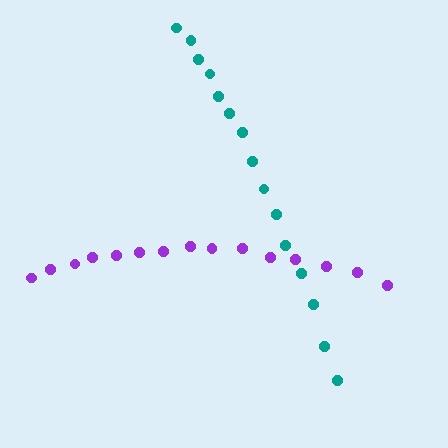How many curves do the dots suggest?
There are 2 distinct paths.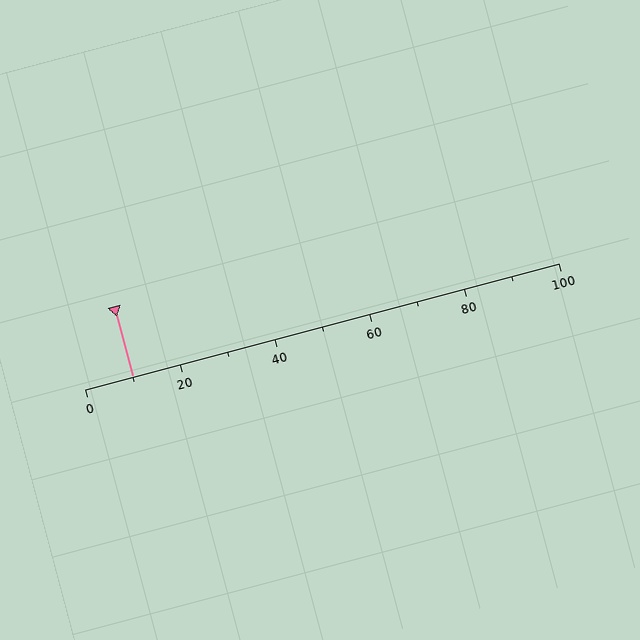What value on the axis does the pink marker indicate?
The marker indicates approximately 10.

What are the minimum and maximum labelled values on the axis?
The axis runs from 0 to 100.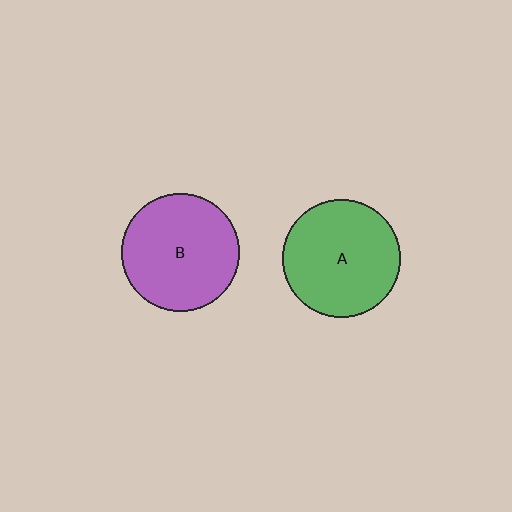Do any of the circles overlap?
No, none of the circles overlap.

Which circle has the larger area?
Circle A (green).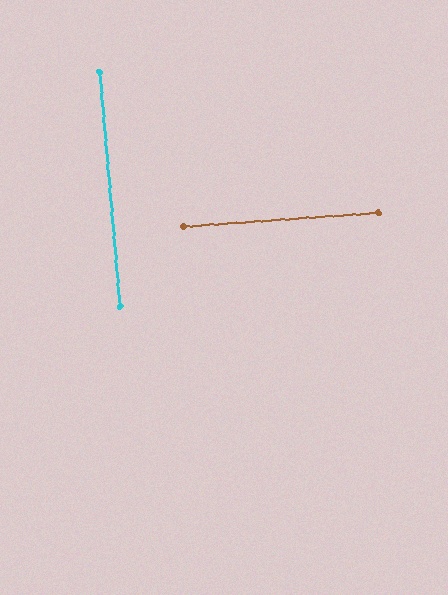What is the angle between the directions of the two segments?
Approximately 89 degrees.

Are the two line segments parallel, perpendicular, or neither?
Perpendicular — they meet at approximately 89°.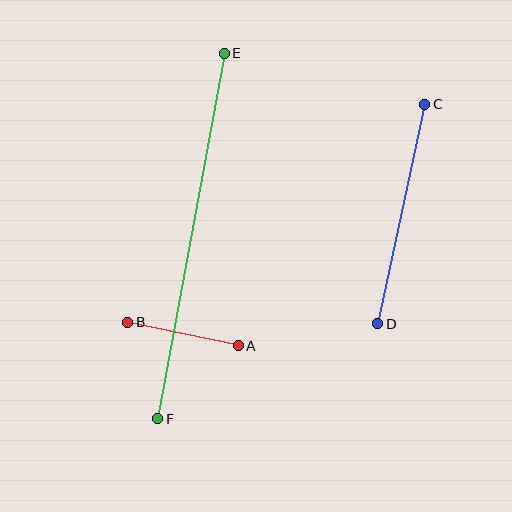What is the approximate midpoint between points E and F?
The midpoint is at approximately (191, 236) pixels.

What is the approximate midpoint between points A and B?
The midpoint is at approximately (183, 334) pixels.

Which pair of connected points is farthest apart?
Points E and F are farthest apart.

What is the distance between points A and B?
The distance is approximately 113 pixels.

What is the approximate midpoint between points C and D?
The midpoint is at approximately (401, 214) pixels.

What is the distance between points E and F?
The distance is approximately 371 pixels.